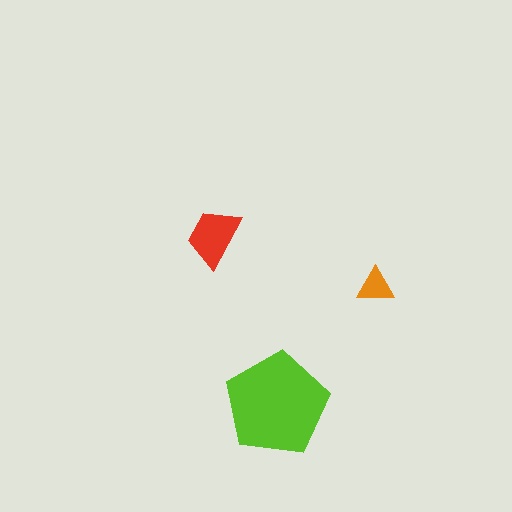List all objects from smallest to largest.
The orange triangle, the red trapezoid, the lime pentagon.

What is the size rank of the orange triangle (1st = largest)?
3rd.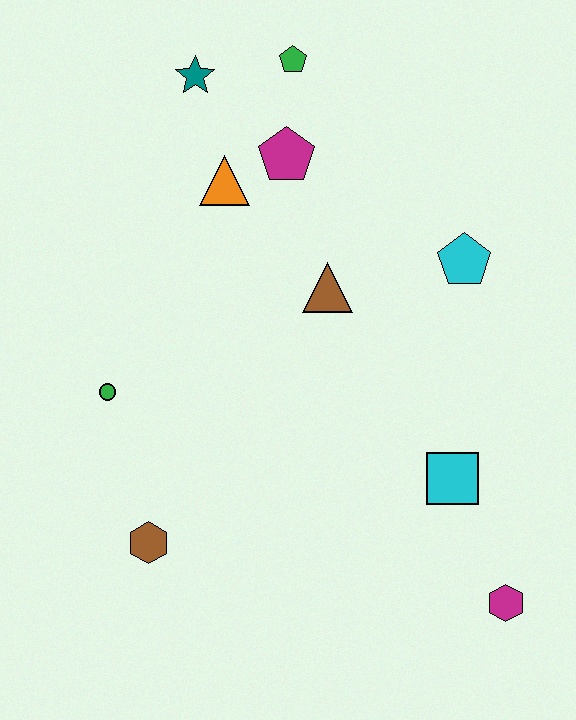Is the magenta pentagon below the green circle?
No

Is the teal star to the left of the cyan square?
Yes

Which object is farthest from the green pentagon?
The magenta hexagon is farthest from the green pentagon.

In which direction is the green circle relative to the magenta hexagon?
The green circle is to the left of the magenta hexagon.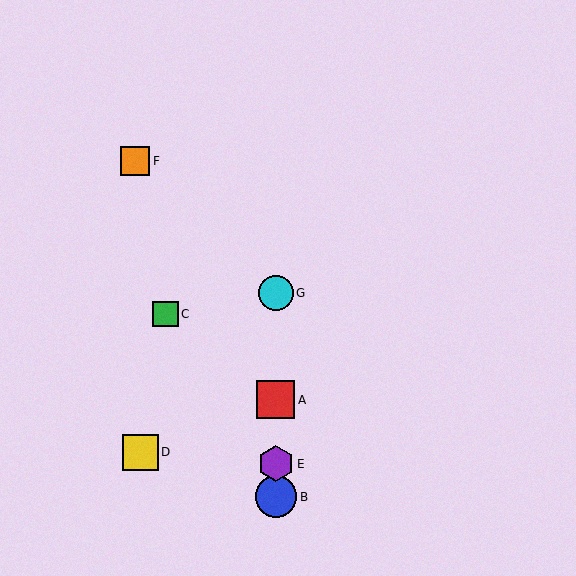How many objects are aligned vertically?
4 objects (A, B, E, G) are aligned vertically.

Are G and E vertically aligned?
Yes, both are at x≈276.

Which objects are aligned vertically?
Objects A, B, E, G are aligned vertically.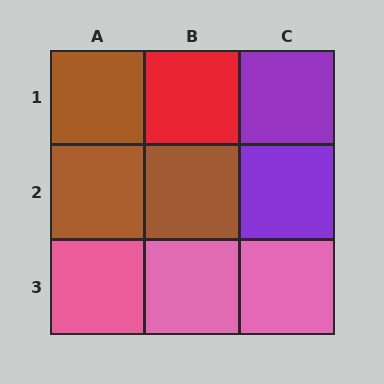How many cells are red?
1 cell is red.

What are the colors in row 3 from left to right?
Pink, pink, pink.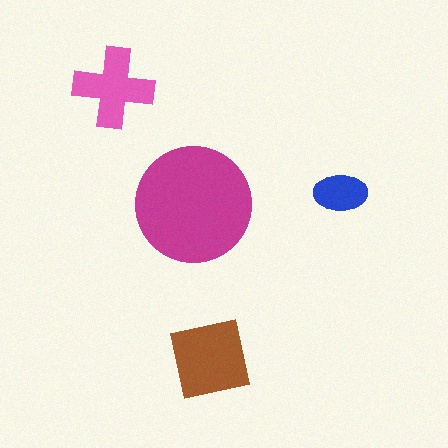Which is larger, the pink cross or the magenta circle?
The magenta circle.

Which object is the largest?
The magenta circle.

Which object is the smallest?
The blue ellipse.